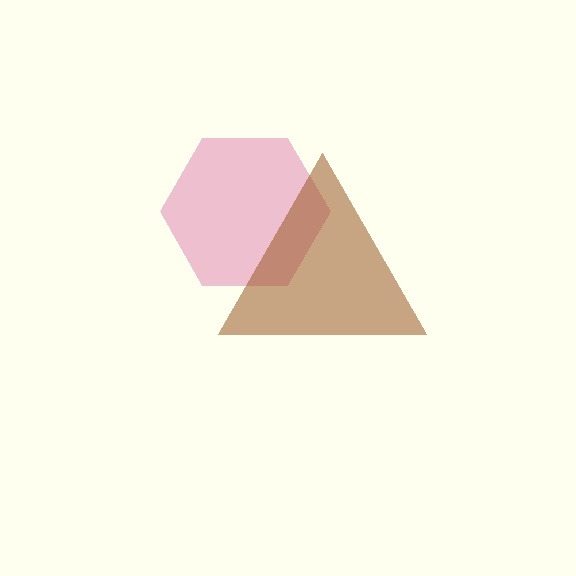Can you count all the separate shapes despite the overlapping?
Yes, there are 2 separate shapes.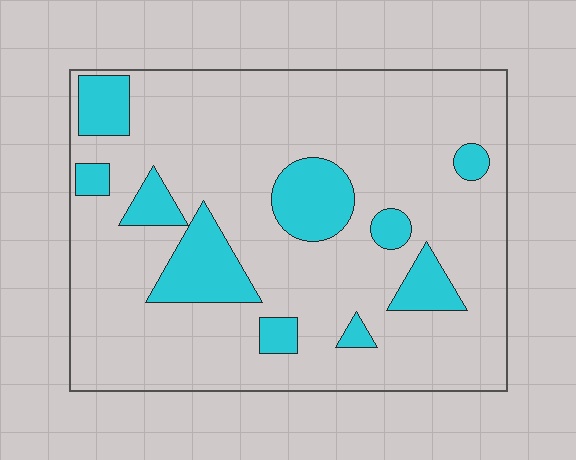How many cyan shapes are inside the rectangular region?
10.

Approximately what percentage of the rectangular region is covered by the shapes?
Approximately 20%.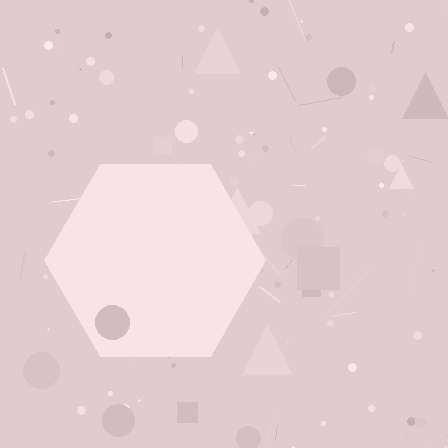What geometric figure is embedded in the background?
A hexagon is embedded in the background.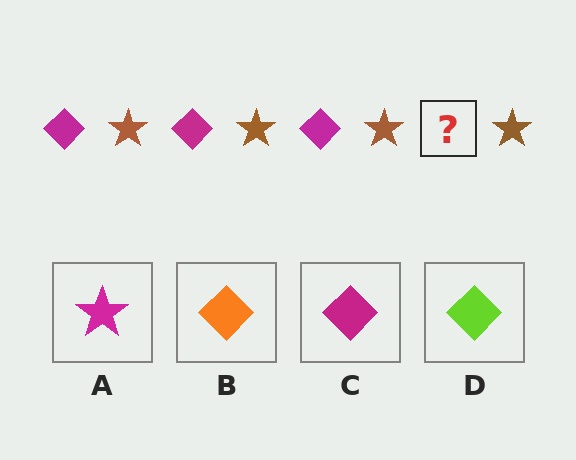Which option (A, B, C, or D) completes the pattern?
C.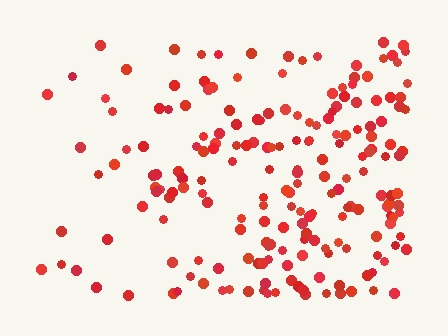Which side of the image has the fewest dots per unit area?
The left.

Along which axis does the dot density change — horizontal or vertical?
Horizontal.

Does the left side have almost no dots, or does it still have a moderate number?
Still a moderate number, just noticeably fewer than the right.